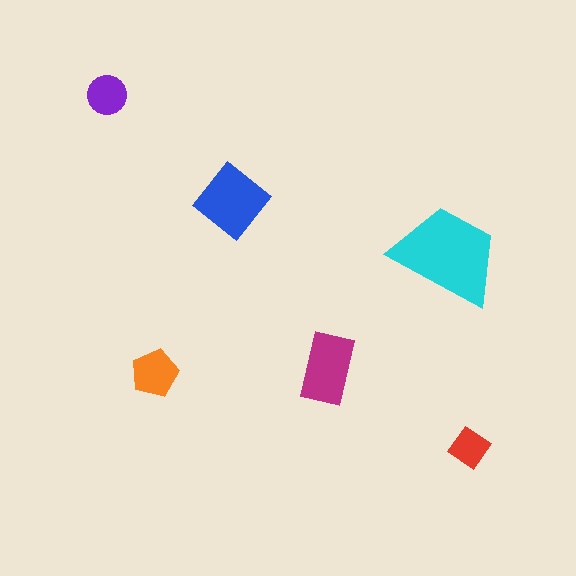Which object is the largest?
The cyan trapezoid.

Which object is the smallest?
The red diamond.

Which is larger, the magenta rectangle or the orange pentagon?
The magenta rectangle.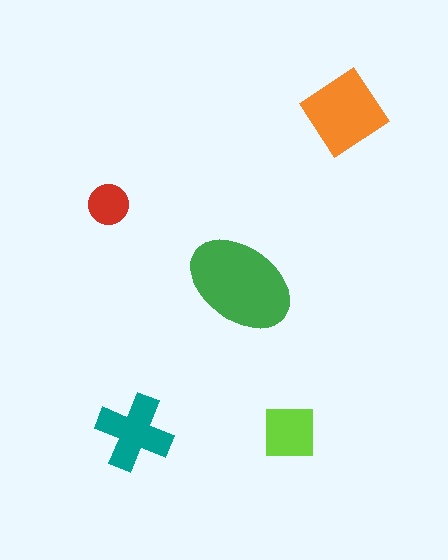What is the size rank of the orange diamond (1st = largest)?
2nd.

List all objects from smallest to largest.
The red circle, the lime square, the teal cross, the orange diamond, the green ellipse.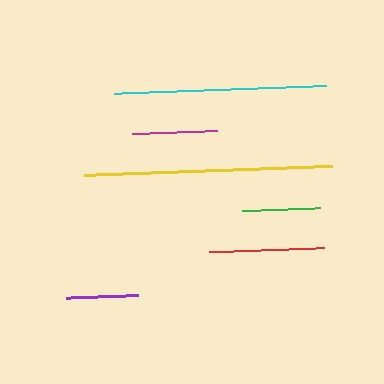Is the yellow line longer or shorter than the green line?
The yellow line is longer than the green line.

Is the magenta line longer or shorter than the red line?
The red line is longer than the magenta line.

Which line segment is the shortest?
The purple line is the shortest at approximately 72 pixels.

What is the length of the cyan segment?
The cyan segment is approximately 212 pixels long.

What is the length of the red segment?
The red segment is approximately 115 pixels long.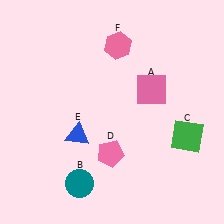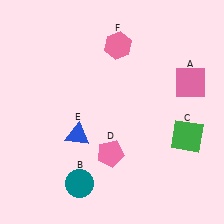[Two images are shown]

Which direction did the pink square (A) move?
The pink square (A) moved right.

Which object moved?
The pink square (A) moved right.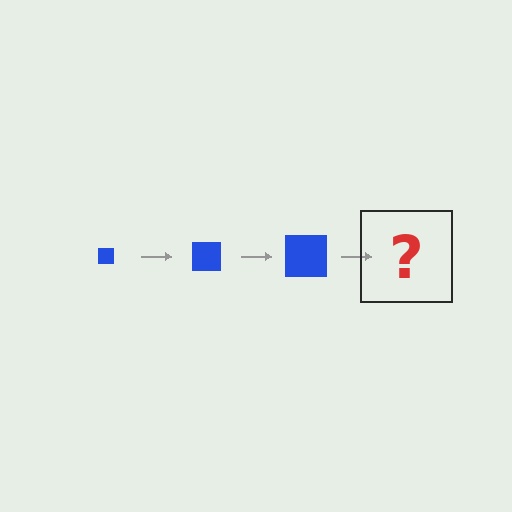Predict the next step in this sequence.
The next step is a blue square, larger than the previous one.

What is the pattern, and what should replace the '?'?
The pattern is that the square gets progressively larger each step. The '?' should be a blue square, larger than the previous one.